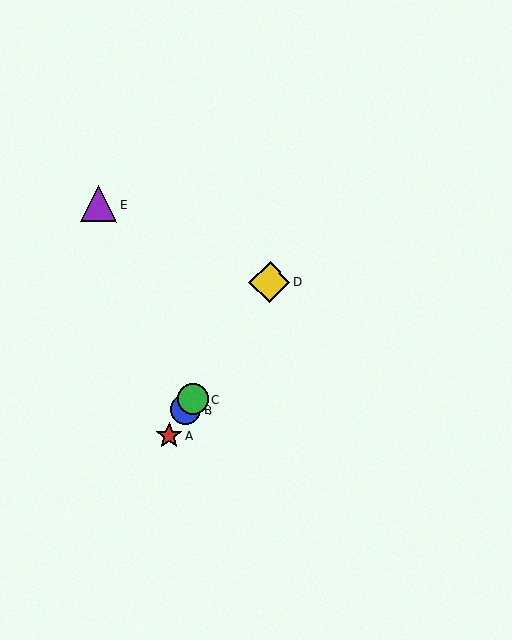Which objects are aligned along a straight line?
Objects A, B, C, D are aligned along a straight line.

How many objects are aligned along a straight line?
4 objects (A, B, C, D) are aligned along a straight line.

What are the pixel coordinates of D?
Object D is at (270, 282).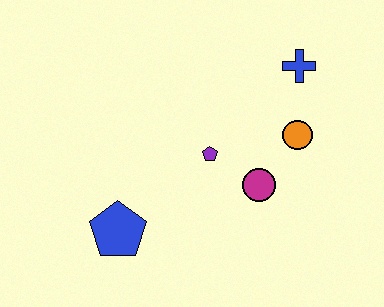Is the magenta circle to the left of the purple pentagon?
No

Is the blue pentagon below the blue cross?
Yes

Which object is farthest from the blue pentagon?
The blue cross is farthest from the blue pentagon.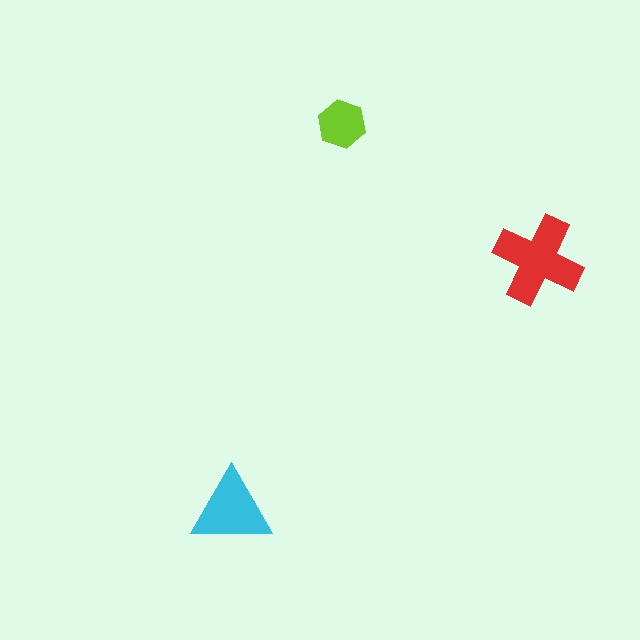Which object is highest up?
The lime hexagon is topmost.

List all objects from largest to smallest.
The red cross, the cyan triangle, the lime hexagon.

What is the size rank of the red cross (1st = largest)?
1st.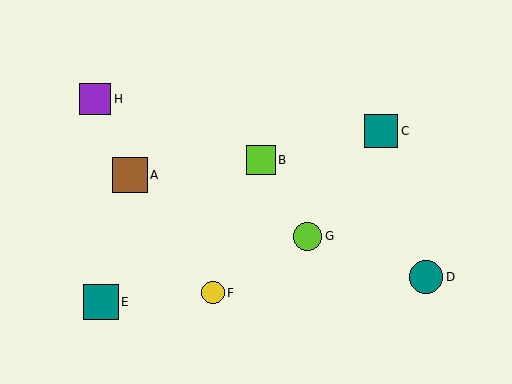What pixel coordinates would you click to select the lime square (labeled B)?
Click at (261, 160) to select the lime square B.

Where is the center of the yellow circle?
The center of the yellow circle is at (213, 293).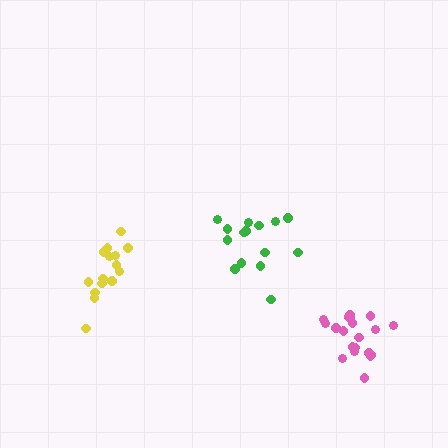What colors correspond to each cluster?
The clusters are colored: yellow, green, pink.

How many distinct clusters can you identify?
There are 3 distinct clusters.